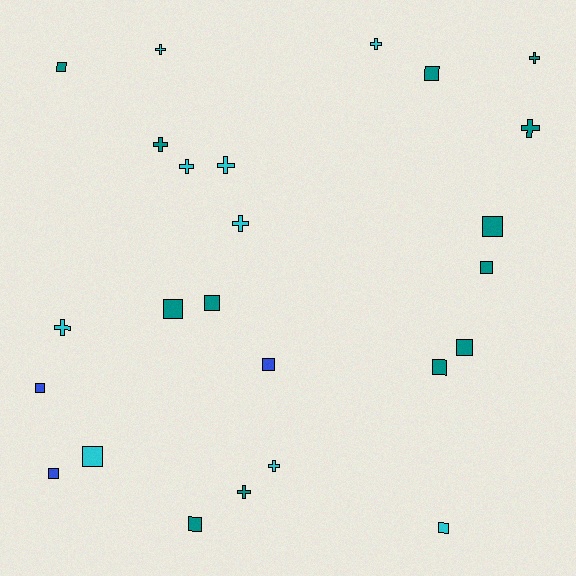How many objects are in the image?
There are 25 objects.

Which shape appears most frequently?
Square, with 14 objects.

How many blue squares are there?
There are 3 blue squares.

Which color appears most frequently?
Teal, with 13 objects.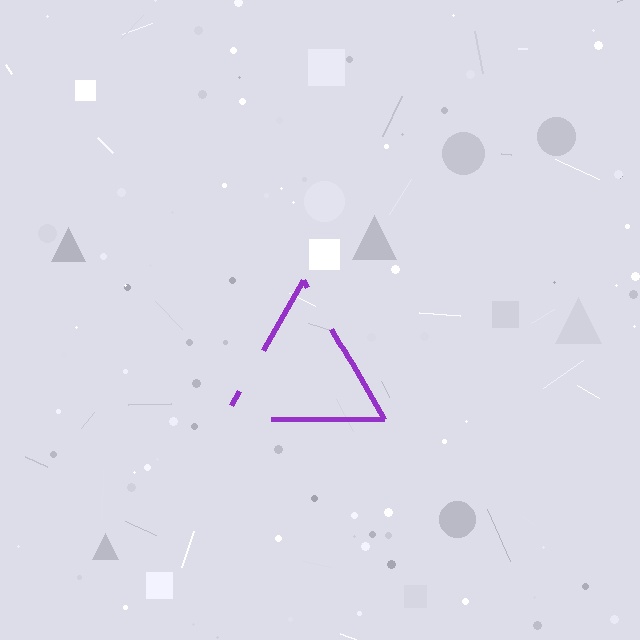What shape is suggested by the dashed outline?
The dashed outline suggests a triangle.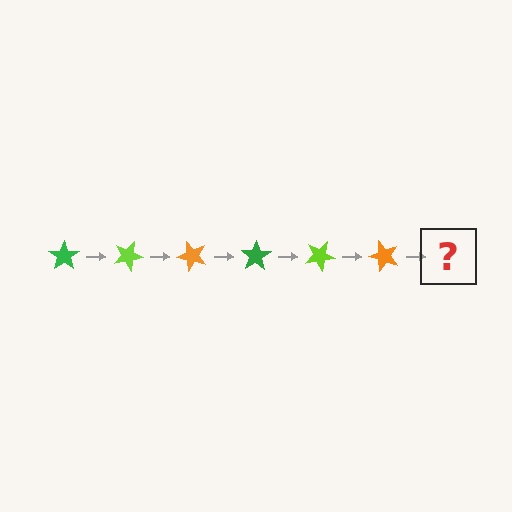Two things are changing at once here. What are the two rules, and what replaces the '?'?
The two rules are that it rotates 25 degrees each step and the color cycles through green, lime, and orange. The '?' should be a green star, rotated 150 degrees from the start.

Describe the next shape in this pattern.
It should be a green star, rotated 150 degrees from the start.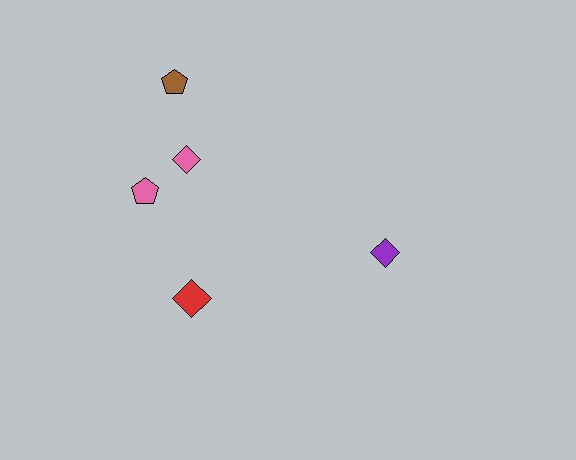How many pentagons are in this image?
There are 2 pentagons.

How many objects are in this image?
There are 5 objects.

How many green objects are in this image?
There are no green objects.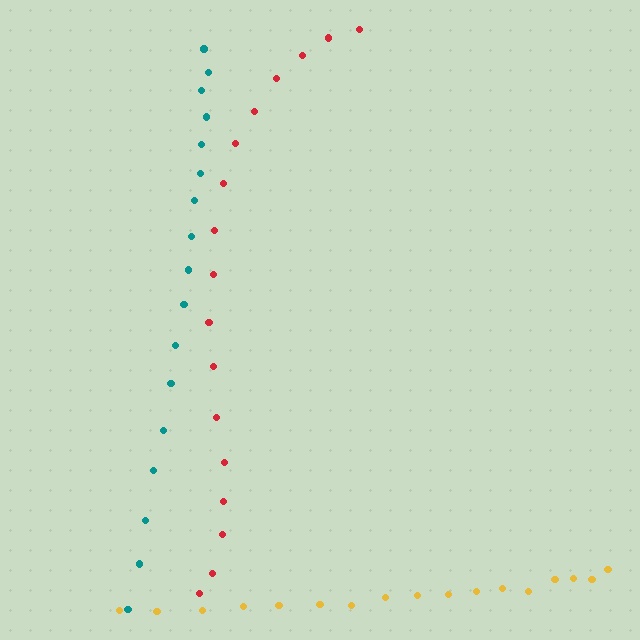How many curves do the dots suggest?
There are 3 distinct paths.